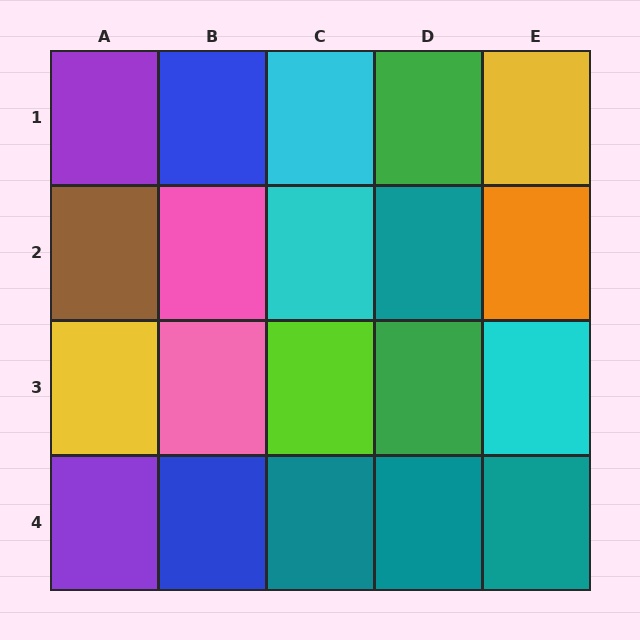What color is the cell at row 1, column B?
Blue.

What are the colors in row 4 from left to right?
Purple, blue, teal, teal, teal.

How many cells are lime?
1 cell is lime.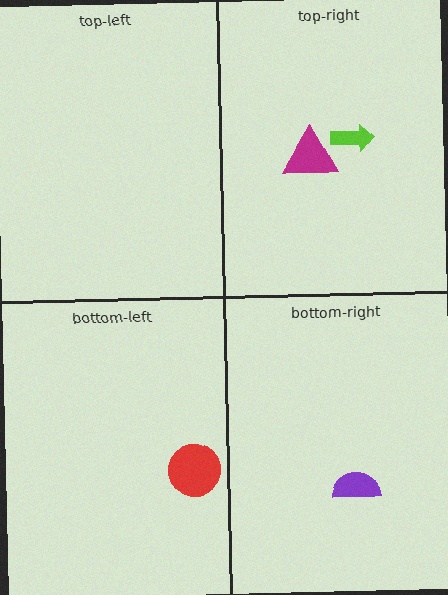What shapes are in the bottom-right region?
The purple semicircle.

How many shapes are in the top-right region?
2.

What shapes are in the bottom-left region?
The red circle.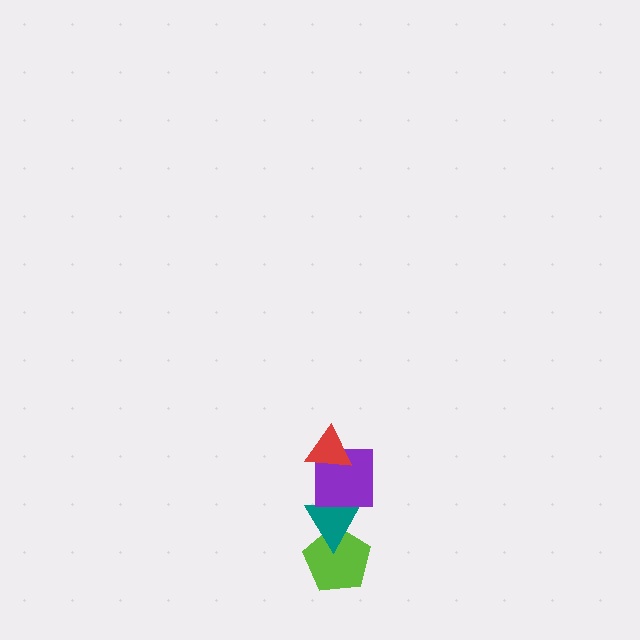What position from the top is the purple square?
The purple square is 2nd from the top.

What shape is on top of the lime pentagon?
The teal triangle is on top of the lime pentagon.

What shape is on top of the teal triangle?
The purple square is on top of the teal triangle.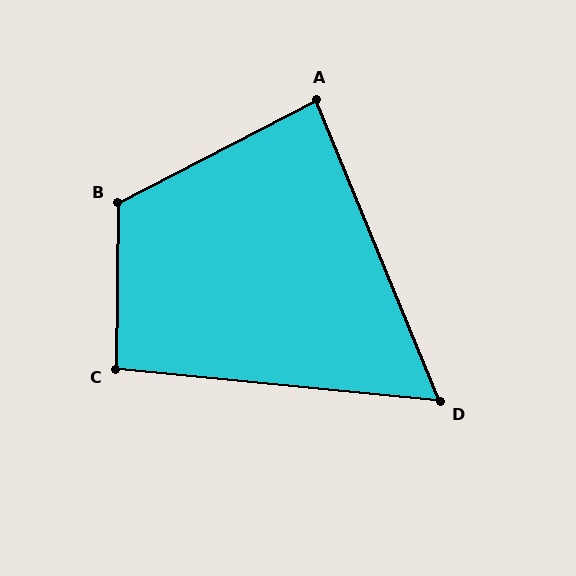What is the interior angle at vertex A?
Approximately 85 degrees (acute).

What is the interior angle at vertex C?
Approximately 95 degrees (obtuse).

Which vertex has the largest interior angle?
B, at approximately 118 degrees.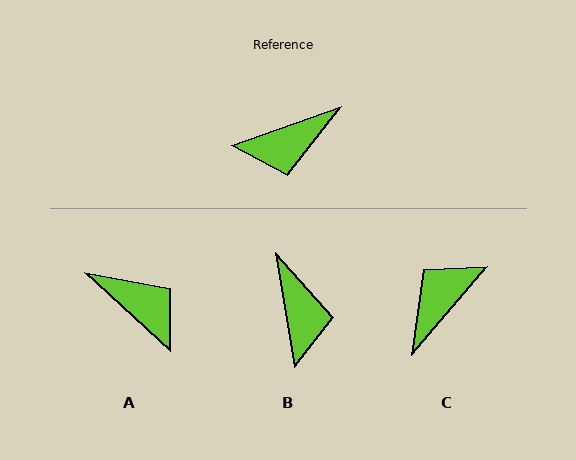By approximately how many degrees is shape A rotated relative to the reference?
Approximately 118 degrees counter-clockwise.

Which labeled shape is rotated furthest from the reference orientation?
C, about 149 degrees away.